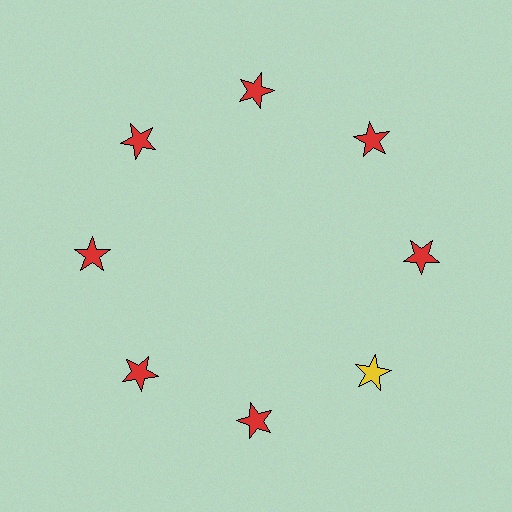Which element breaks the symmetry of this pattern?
The yellow star at roughly the 4 o'clock position breaks the symmetry. All other shapes are red stars.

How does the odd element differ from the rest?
It has a different color: yellow instead of red.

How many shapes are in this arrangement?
There are 8 shapes arranged in a ring pattern.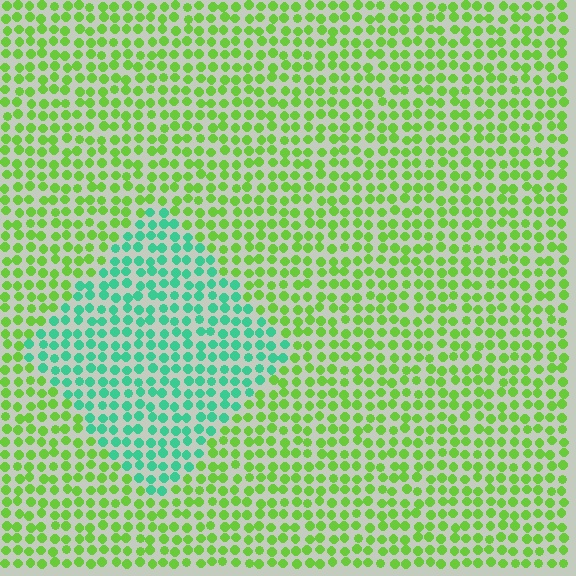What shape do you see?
I see a diamond.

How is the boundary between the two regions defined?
The boundary is defined purely by a slight shift in hue (about 56 degrees). Spacing, size, and orientation are identical on both sides.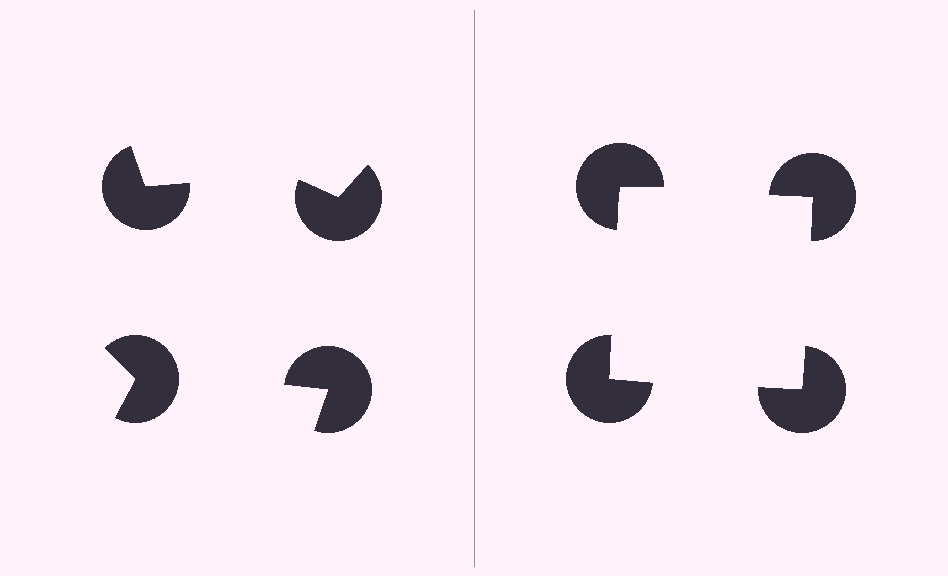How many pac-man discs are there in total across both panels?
8 — 4 on each side.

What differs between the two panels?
The pac-man discs are positioned identically on both sides; only the wedge orientations differ. On the right they align to a square; on the left they are misaligned.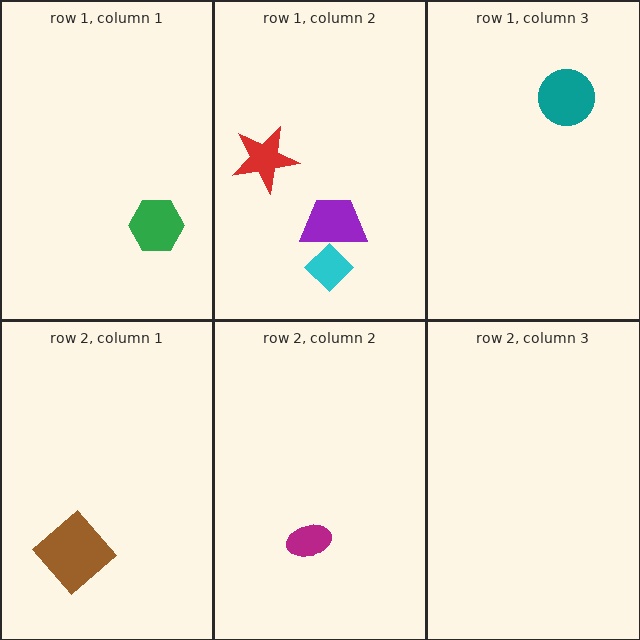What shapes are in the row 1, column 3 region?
The teal circle.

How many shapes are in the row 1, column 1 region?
1.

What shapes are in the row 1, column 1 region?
The green hexagon.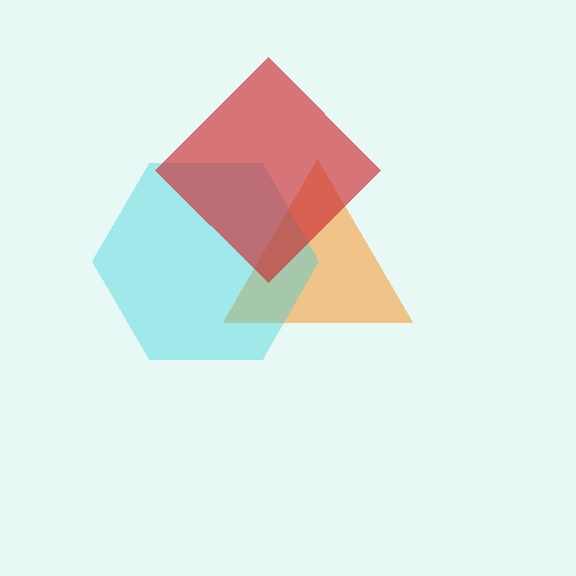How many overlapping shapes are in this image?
There are 3 overlapping shapes in the image.